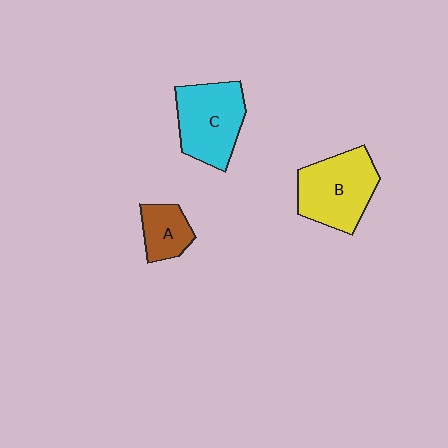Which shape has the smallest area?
Shape A (brown).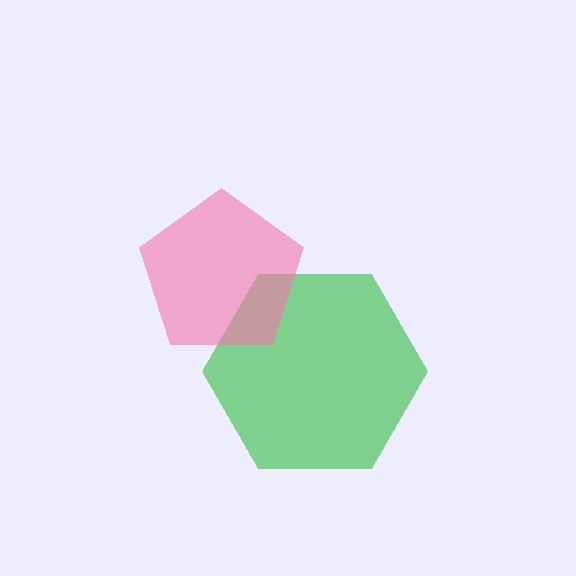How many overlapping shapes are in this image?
There are 2 overlapping shapes in the image.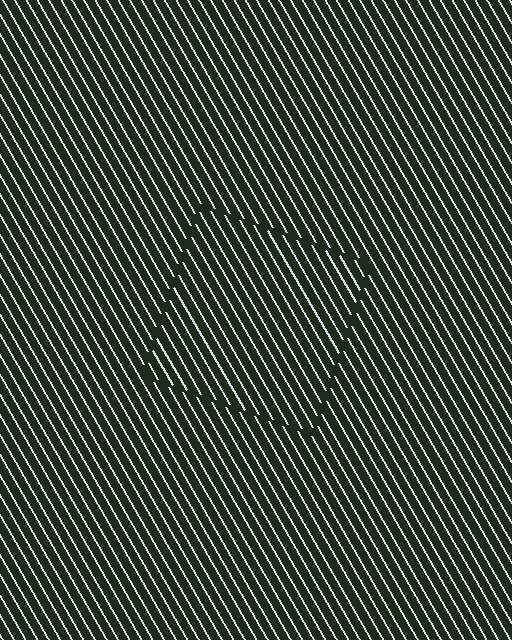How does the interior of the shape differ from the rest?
The interior of the shape contains the same grating, shifted by half a period — the contour is defined by the phase discontinuity where line-ends from the inner and outer gratings abut.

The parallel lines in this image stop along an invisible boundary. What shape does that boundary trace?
An illusory square. The interior of the shape contains the same grating, shifted by half a period — the contour is defined by the phase discontinuity where line-ends from the inner and outer gratings abut.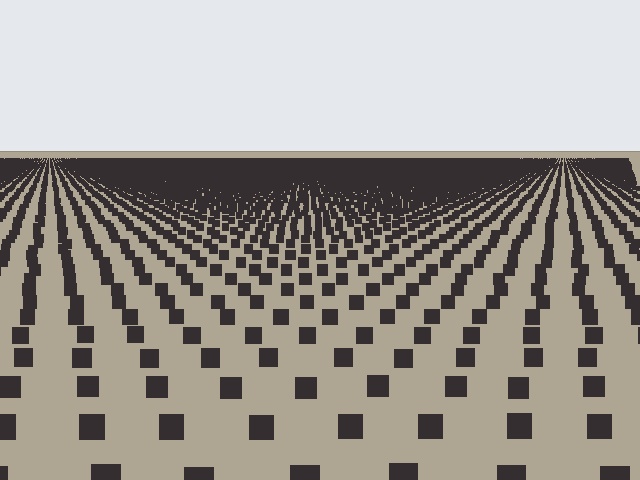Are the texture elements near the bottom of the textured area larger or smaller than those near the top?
Larger. Near the bottom, elements are closer to the viewer and appear at a bigger on-screen size.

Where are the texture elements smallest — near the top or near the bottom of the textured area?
Near the top.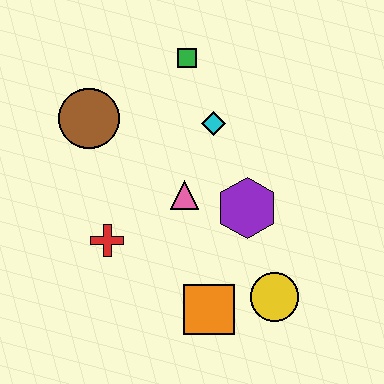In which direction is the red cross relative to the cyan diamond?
The red cross is below the cyan diamond.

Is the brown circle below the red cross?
No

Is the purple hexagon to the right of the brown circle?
Yes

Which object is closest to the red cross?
The pink triangle is closest to the red cross.